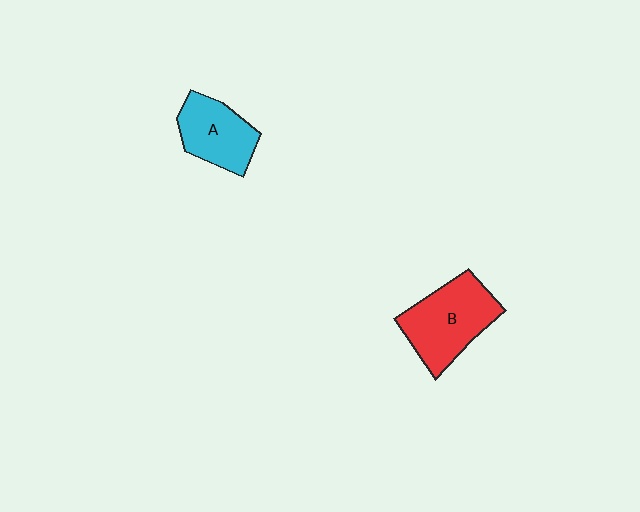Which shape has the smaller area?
Shape A (cyan).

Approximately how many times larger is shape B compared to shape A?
Approximately 1.3 times.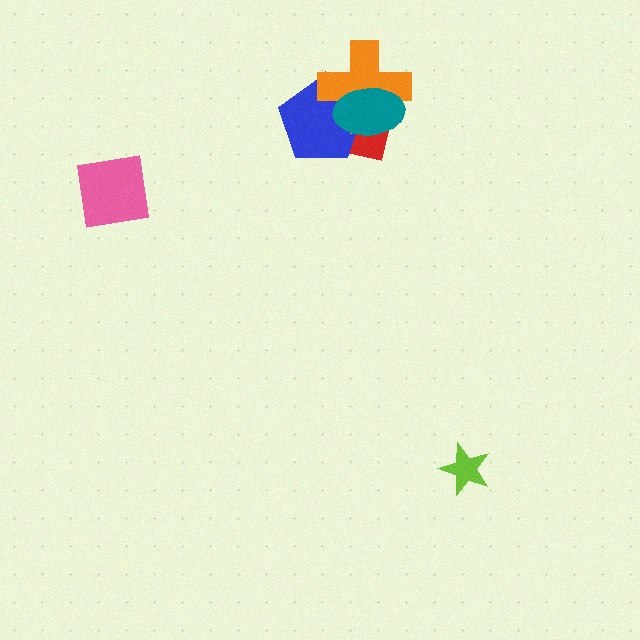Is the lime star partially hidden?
No, no other shape covers it.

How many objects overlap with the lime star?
0 objects overlap with the lime star.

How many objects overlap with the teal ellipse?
3 objects overlap with the teal ellipse.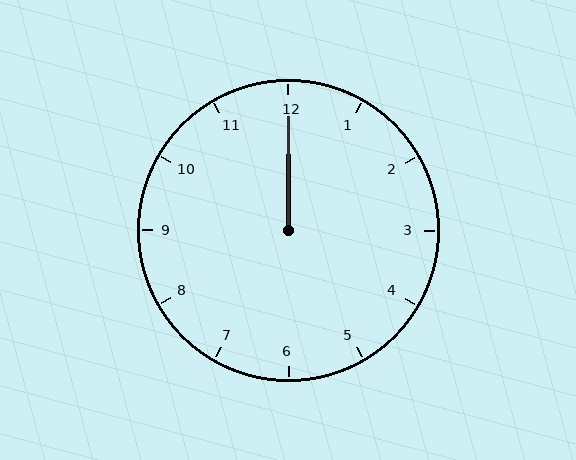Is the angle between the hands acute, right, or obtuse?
It is acute.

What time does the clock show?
12:00.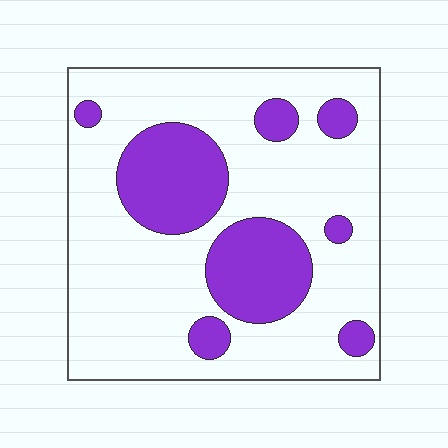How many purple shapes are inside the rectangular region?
8.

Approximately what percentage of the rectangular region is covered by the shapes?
Approximately 25%.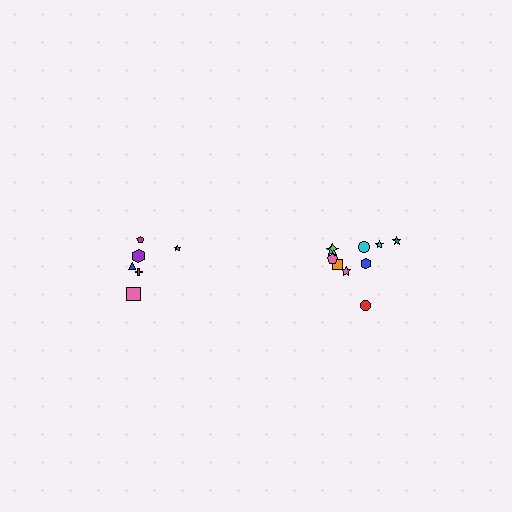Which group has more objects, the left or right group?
The right group.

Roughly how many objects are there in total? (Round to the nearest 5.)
Roughly 15 objects in total.